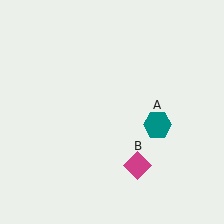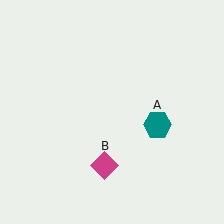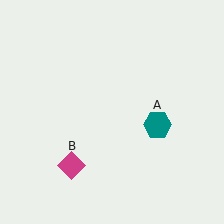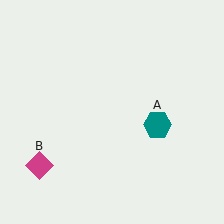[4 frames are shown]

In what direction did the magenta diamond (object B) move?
The magenta diamond (object B) moved left.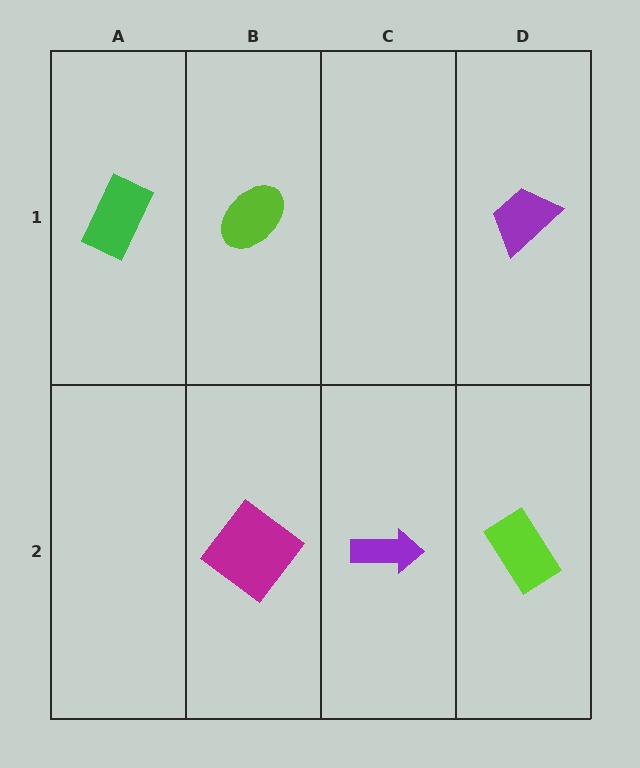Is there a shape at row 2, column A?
No, that cell is empty.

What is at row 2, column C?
A purple arrow.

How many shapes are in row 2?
3 shapes.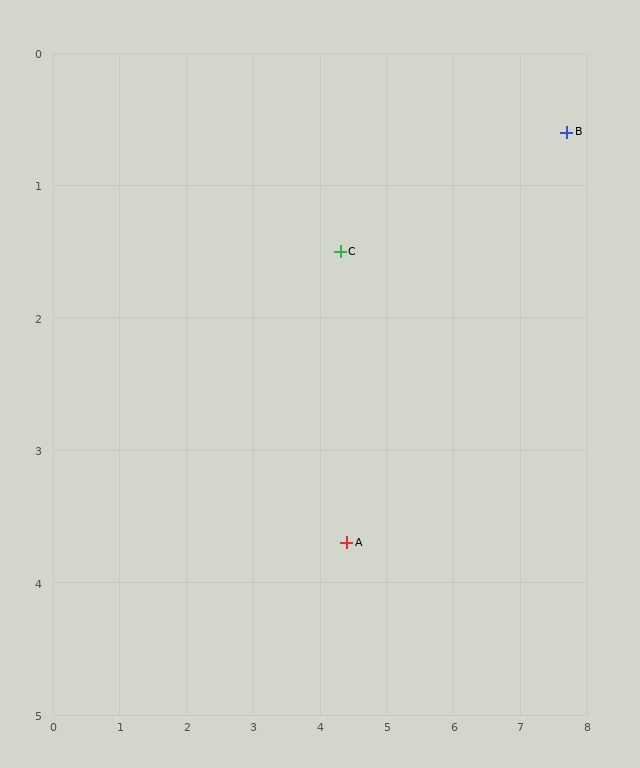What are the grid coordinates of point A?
Point A is at approximately (4.4, 3.7).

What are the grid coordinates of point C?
Point C is at approximately (4.3, 1.5).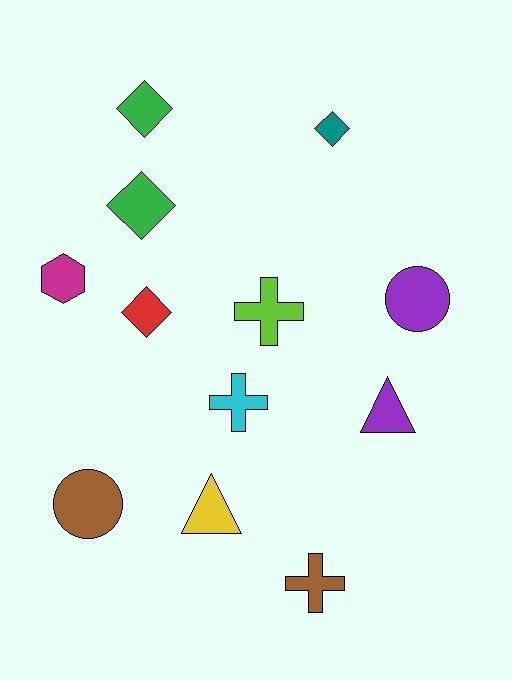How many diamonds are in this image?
There are 4 diamonds.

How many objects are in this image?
There are 12 objects.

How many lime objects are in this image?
There is 1 lime object.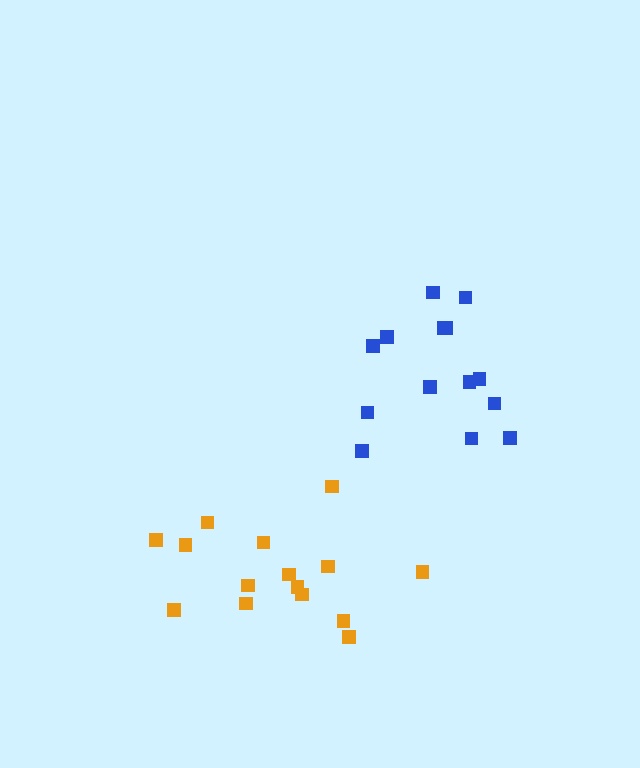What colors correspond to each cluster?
The clusters are colored: blue, orange.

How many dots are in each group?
Group 1: 14 dots, Group 2: 15 dots (29 total).